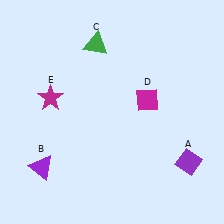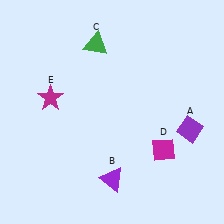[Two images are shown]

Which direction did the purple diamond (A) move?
The purple diamond (A) moved up.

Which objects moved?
The objects that moved are: the purple diamond (A), the purple triangle (B), the magenta diamond (D).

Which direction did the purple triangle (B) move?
The purple triangle (B) moved right.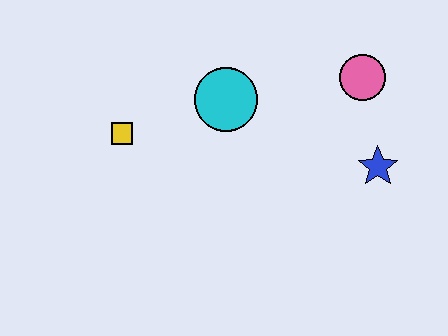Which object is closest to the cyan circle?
The yellow square is closest to the cyan circle.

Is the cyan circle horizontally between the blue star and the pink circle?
No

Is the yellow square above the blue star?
Yes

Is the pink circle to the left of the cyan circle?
No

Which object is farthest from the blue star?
The yellow square is farthest from the blue star.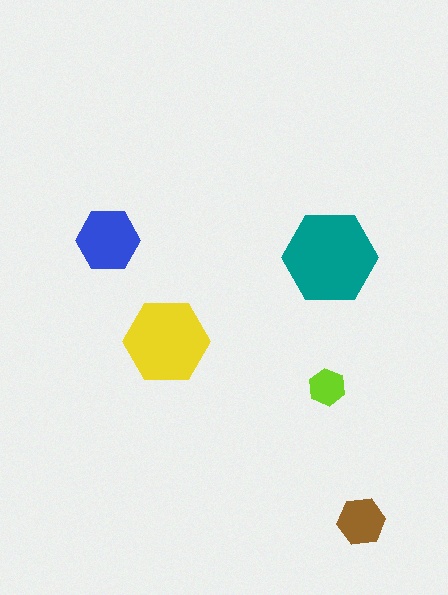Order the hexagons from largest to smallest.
the teal one, the yellow one, the blue one, the brown one, the lime one.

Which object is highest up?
The blue hexagon is topmost.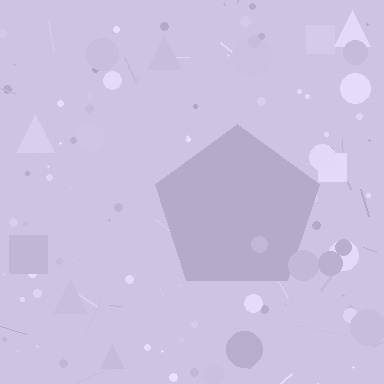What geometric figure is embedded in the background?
A pentagon is embedded in the background.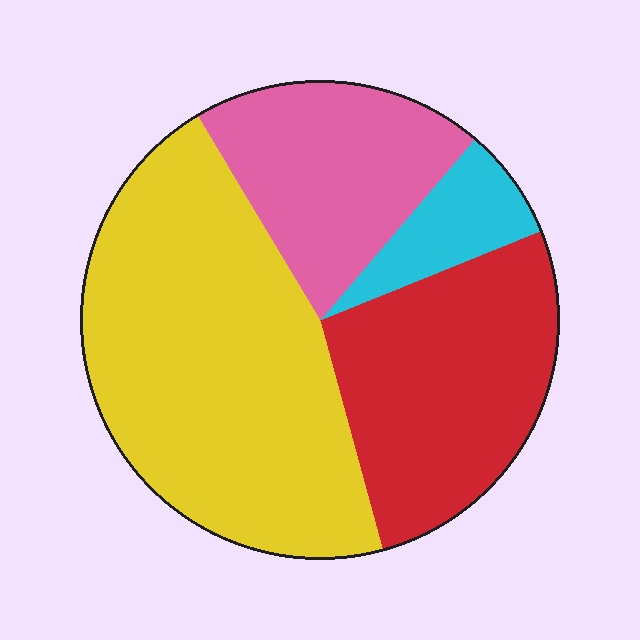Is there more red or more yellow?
Yellow.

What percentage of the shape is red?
Red takes up about one quarter (1/4) of the shape.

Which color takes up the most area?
Yellow, at roughly 45%.